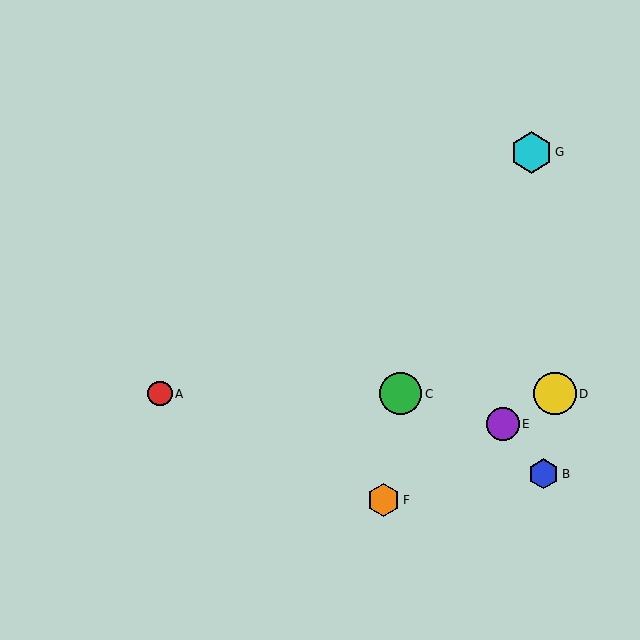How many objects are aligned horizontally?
3 objects (A, C, D) are aligned horizontally.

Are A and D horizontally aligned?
Yes, both are at y≈394.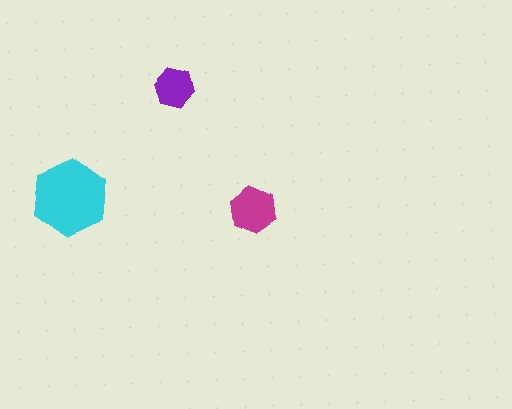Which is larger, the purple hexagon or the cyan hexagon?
The cyan one.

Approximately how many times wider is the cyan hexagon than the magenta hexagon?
About 1.5 times wider.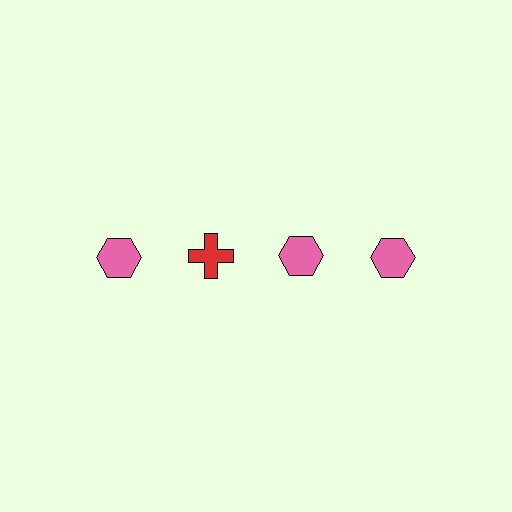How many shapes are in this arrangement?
There are 4 shapes arranged in a grid pattern.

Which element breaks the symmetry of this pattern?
The red cross in the top row, second from left column breaks the symmetry. All other shapes are pink hexagons.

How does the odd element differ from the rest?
It differs in both color (red instead of pink) and shape (cross instead of hexagon).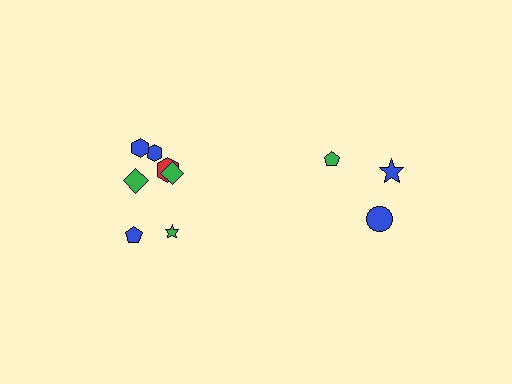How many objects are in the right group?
There are 3 objects.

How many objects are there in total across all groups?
There are 10 objects.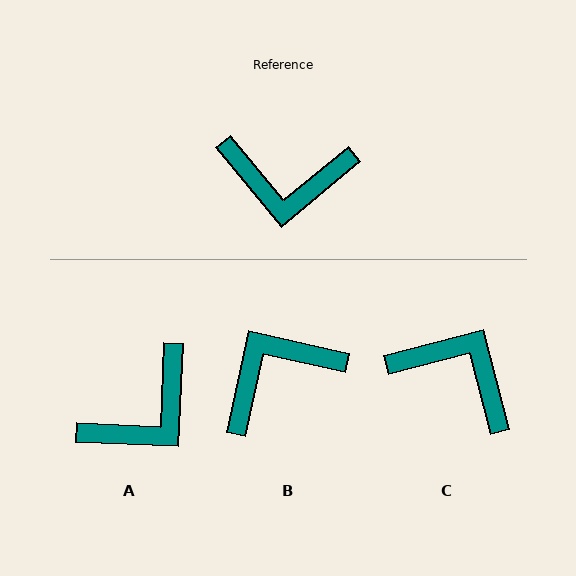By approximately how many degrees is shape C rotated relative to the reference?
Approximately 155 degrees counter-clockwise.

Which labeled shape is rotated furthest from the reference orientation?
C, about 155 degrees away.